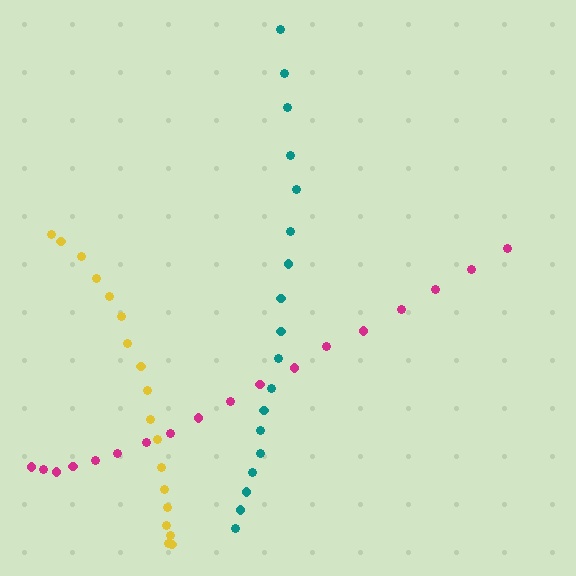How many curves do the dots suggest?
There are 3 distinct paths.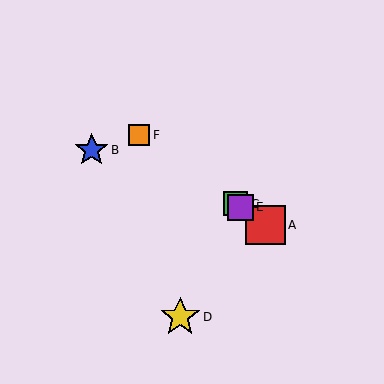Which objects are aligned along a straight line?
Objects A, C, E, F are aligned along a straight line.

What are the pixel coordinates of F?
Object F is at (139, 135).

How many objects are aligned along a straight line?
4 objects (A, C, E, F) are aligned along a straight line.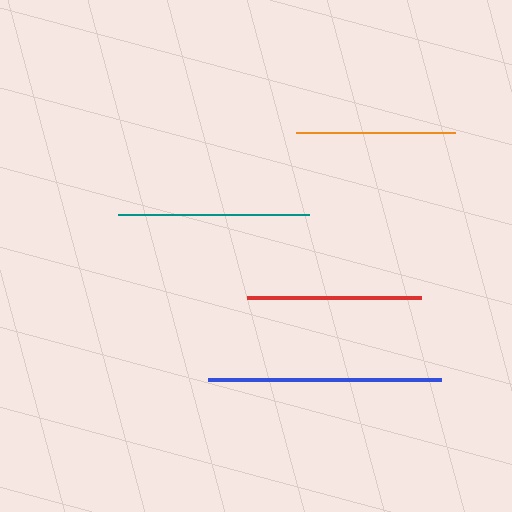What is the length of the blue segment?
The blue segment is approximately 233 pixels long.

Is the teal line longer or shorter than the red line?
The teal line is longer than the red line.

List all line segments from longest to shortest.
From longest to shortest: blue, teal, red, orange.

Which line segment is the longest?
The blue line is the longest at approximately 233 pixels.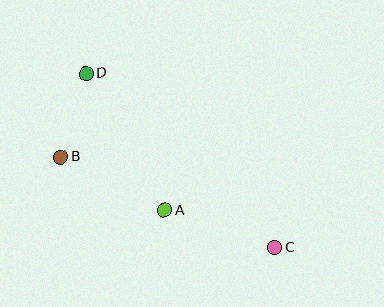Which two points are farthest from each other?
Points C and D are farthest from each other.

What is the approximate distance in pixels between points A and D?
The distance between A and D is approximately 158 pixels.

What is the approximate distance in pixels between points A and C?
The distance between A and C is approximately 116 pixels.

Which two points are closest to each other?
Points B and D are closest to each other.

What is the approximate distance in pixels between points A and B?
The distance between A and B is approximately 117 pixels.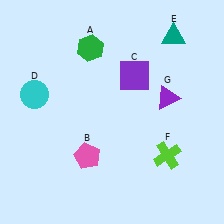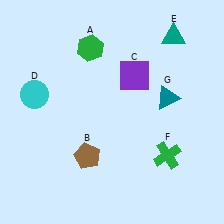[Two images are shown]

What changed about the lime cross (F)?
In Image 1, F is lime. In Image 2, it changed to green.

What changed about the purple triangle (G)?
In Image 1, G is purple. In Image 2, it changed to teal.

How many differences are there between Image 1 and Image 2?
There are 3 differences between the two images.